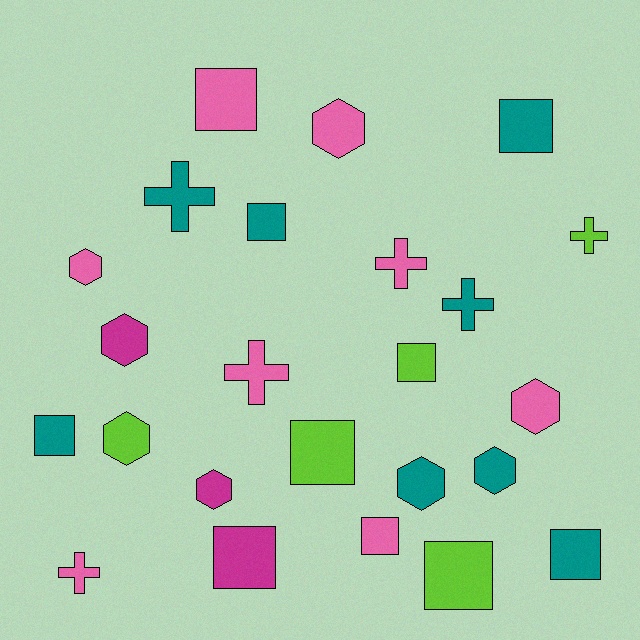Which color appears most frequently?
Teal, with 8 objects.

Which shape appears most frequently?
Square, with 10 objects.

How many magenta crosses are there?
There are no magenta crosses.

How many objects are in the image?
There are 24 objects.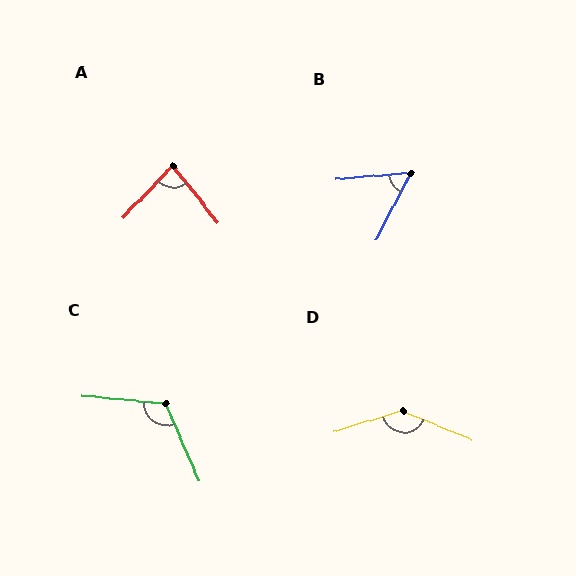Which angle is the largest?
D, at approximately 140 degrees.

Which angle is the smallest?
B, at approximately 58 degrees.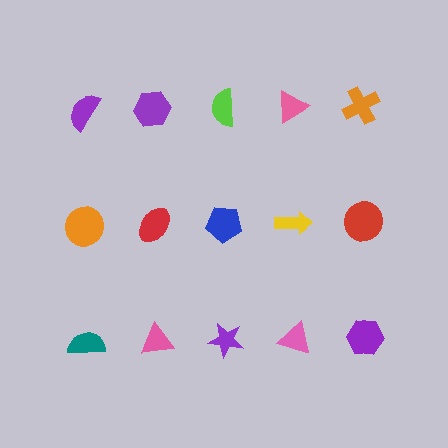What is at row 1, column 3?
A lime semicircle.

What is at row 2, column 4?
A yellow arrow.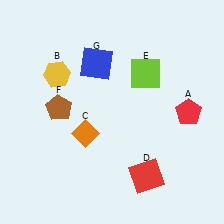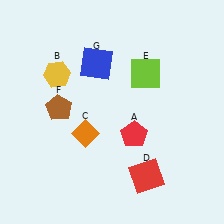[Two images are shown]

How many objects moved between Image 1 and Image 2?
1 object moved between the two images.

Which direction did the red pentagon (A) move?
The red pentagon (A) moved left.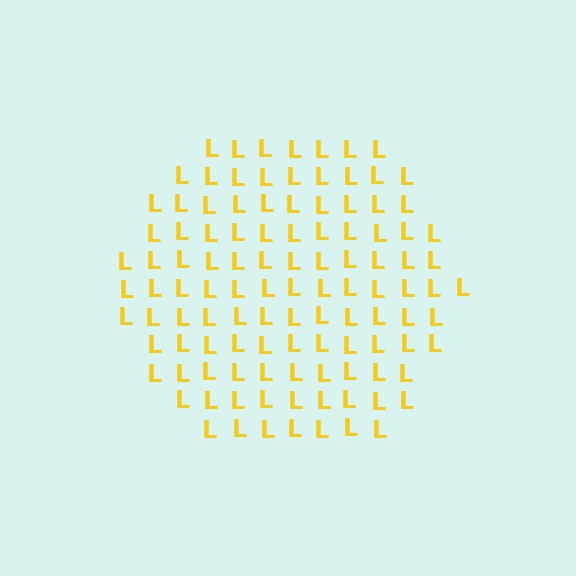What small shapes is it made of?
It is made of small letter L's.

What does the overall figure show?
The overall figure shows a hexagon.